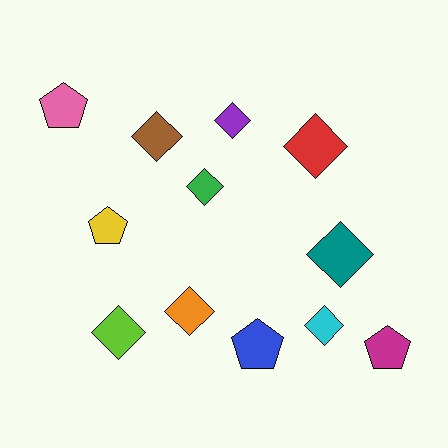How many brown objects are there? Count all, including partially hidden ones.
There is 1 brown object.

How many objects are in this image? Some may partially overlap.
There are 12 objects.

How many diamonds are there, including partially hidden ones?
There are 8 diamonds.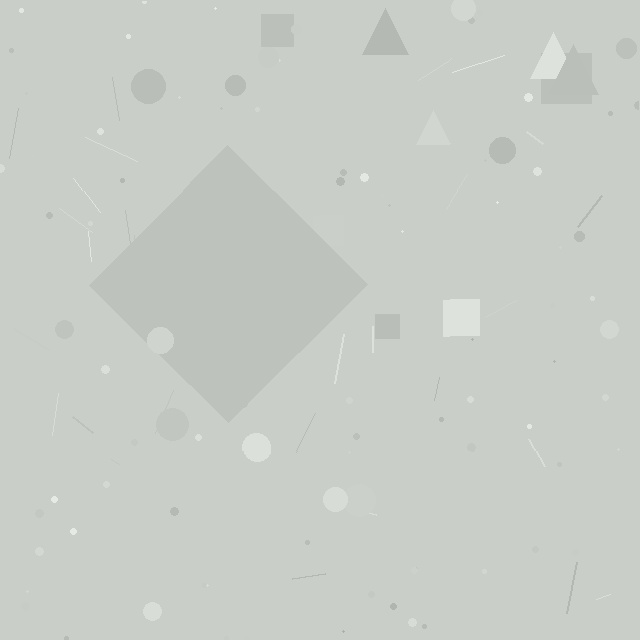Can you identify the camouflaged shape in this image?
The camouflaged shape is a diamond.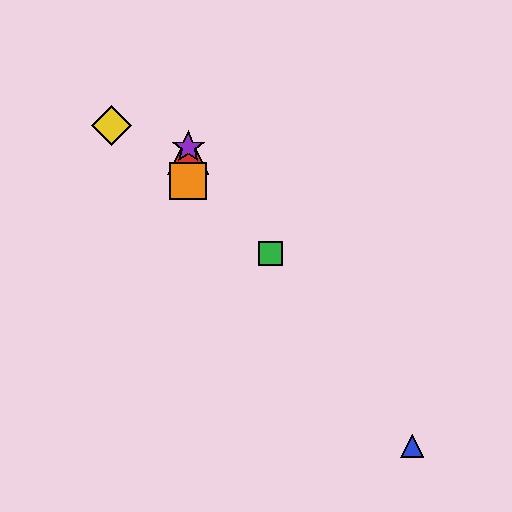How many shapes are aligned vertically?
3 shapes (the red triangle, the purple star, the orange square) are aligned vertically.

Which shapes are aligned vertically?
The red triangle, the purple star, the orange square are aligned vertically.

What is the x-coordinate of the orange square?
The orange square is at x≈188.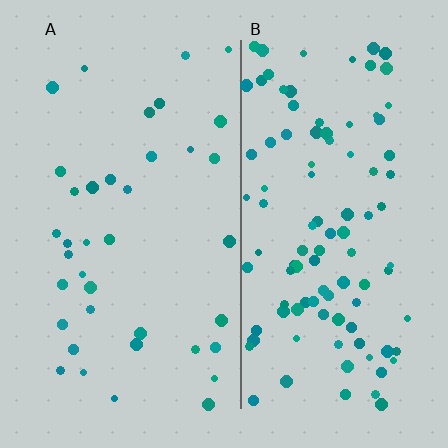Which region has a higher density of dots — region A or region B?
B (the right).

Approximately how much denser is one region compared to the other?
Approximately 2.7× — region B over region A.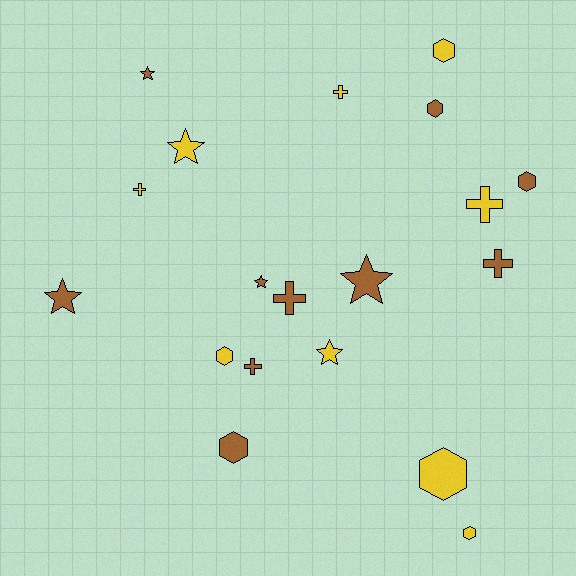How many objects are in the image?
There are 19 objects.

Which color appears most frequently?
Brown, with 10 objects.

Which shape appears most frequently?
Hexagon, with 7 objects.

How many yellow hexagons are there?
There are 4 yellow hexagons.